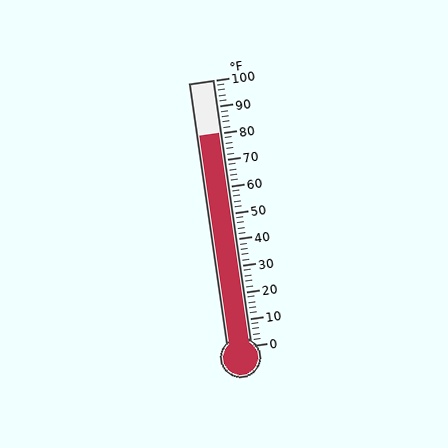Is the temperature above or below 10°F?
The temperature is above 10°F.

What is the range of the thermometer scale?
The thermometer scale ranges from 0°F to 100°F.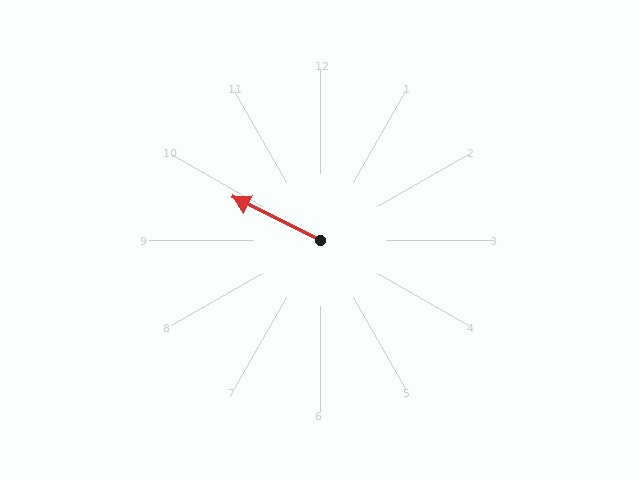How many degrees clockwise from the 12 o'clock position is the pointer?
Approximately 296 degrees.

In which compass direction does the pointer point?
Northwest.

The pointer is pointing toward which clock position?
Roughly 10 o'clock.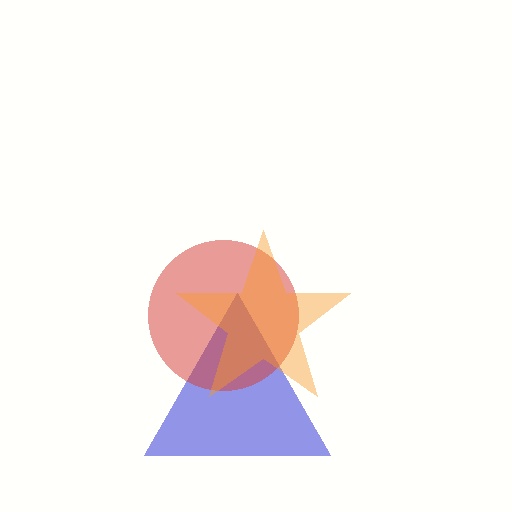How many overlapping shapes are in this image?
There are 3 overlapping shapes in the image.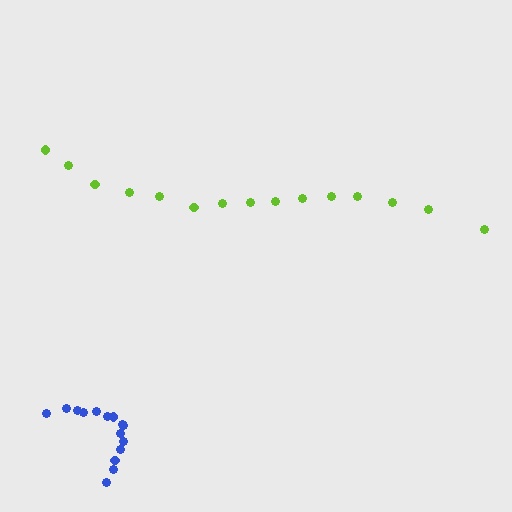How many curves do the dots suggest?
There are 2 distinct paths.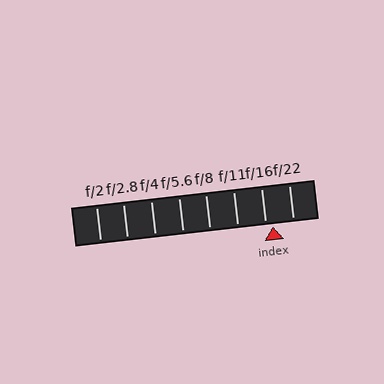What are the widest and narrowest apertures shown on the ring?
The widest aperture shown is f/2 and the narrowest is f/22.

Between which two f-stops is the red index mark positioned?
The index mark is between f/16 and f/22.